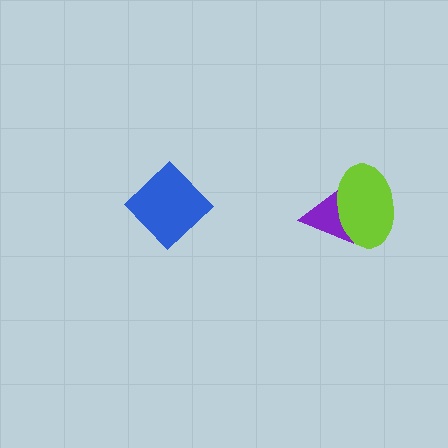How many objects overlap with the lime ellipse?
1 object overlaps with the lime ellipse.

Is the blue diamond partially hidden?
No, no other shape covers it.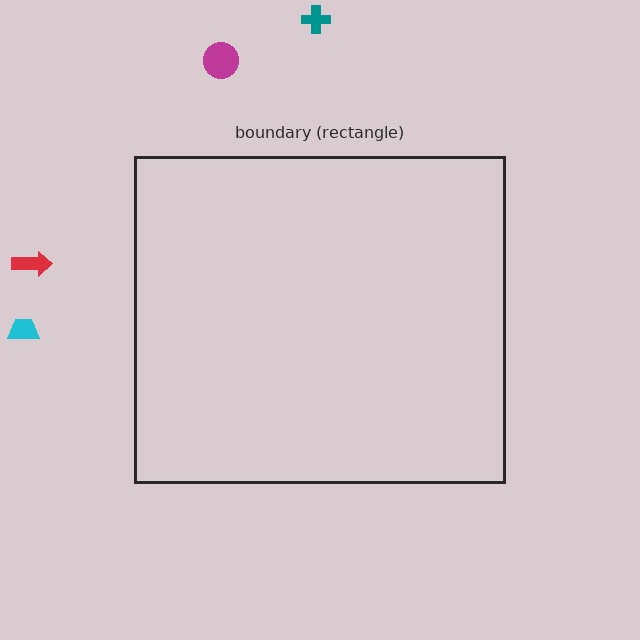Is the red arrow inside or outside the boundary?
Outside.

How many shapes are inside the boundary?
0 inside, 4 outside.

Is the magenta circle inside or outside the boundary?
Outside.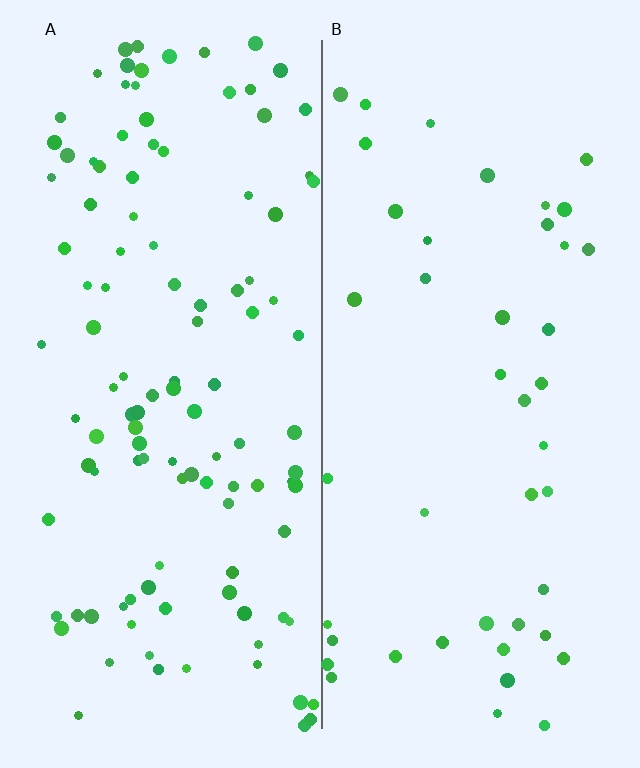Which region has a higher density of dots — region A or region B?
A (the left).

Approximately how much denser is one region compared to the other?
Approximately 2.6× — region A over region B.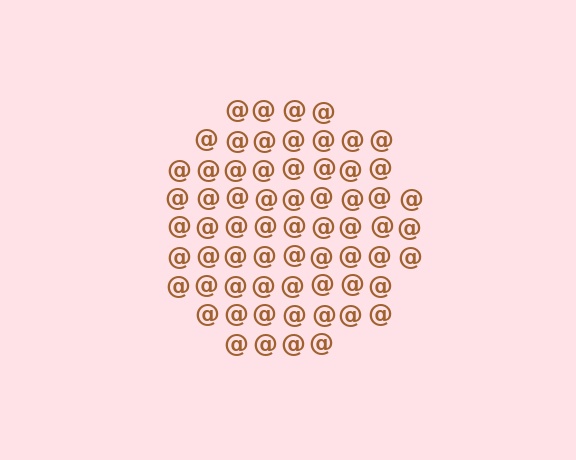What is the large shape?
The large shape is a circle.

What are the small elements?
The small elements are at signs.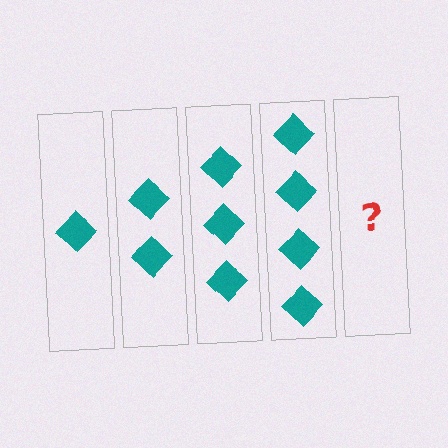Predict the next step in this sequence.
The next step is 5 diamonds.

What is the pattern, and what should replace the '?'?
The pattern is that each step adds one more diamond. The '?' should be 5 diamonds.